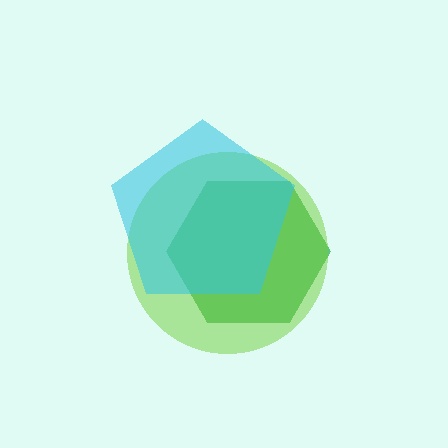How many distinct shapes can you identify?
There are 3 distinct shapes: a green hexagon, a lime circle, a cyan pentagon.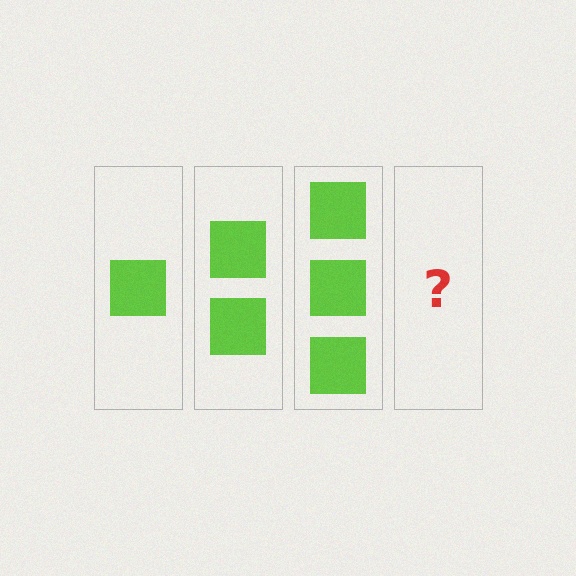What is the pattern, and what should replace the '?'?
The pattern is that each step adds one more square. The '?' should be 4 squares.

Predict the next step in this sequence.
The next step is 4 squares.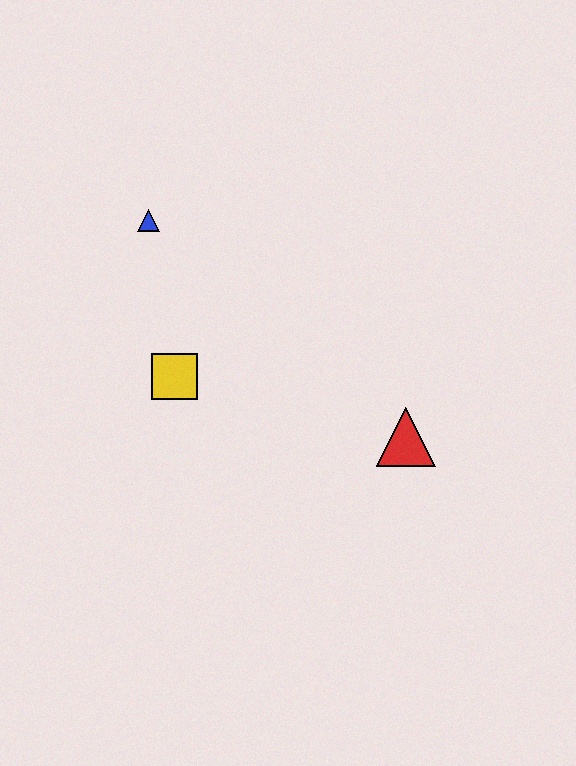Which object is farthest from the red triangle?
The blue triangle is farthest from the red triangle.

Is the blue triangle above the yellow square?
Yes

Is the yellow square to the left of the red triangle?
Yes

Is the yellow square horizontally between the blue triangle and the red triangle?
Yes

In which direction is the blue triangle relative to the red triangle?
The blue triangle is to the left of the red triangle.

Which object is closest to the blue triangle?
The yellow square is closest to the blue triangle.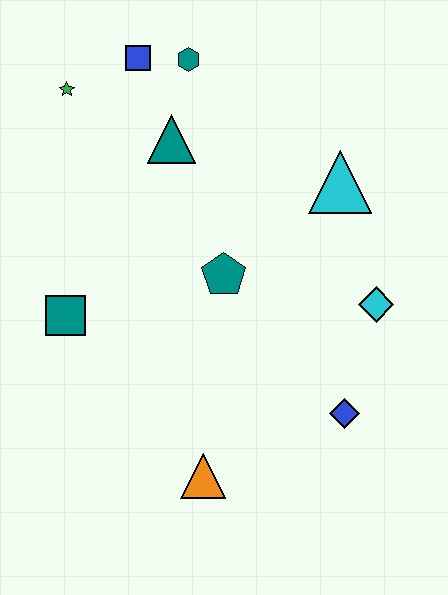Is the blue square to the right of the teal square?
Yes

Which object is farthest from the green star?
The blue diamond is farthest from the green star.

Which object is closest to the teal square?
The teal pentagon is closest to the teal square.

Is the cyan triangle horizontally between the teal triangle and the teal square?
No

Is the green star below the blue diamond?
No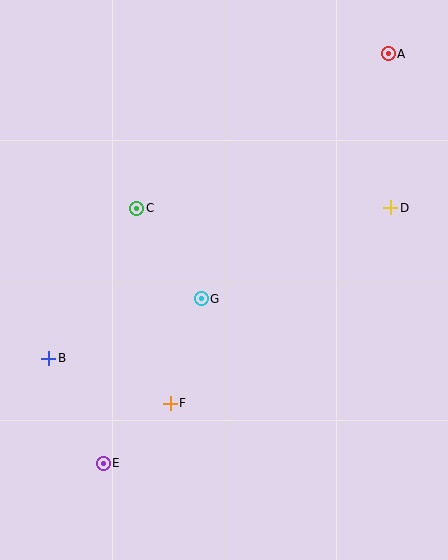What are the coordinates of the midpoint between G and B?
The midpoint between G and B is at (125, 328).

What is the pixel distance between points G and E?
The distance between G and E is 191 pixels.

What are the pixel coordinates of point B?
Point B is at (49, 358).